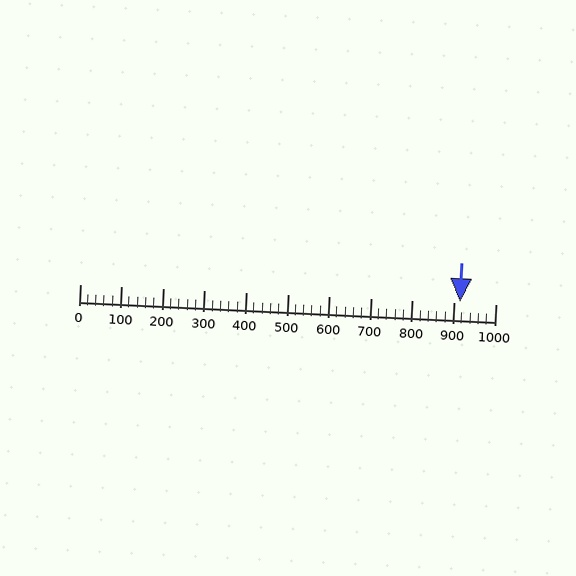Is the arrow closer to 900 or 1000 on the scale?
The arrow is closer to 900.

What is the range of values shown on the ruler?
The ruler shows values from 0 to 1000.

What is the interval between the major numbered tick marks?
The major tick marks are spaced 100 units apart.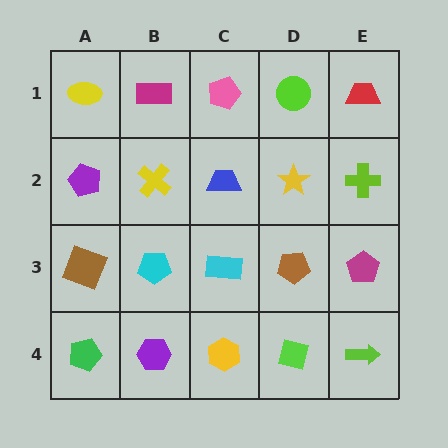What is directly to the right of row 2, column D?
A lime cross.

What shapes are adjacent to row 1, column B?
A yellow cross (row 2, column B), a yellow ellipse (row 1, column A), a pink pentagon (row 1, column C).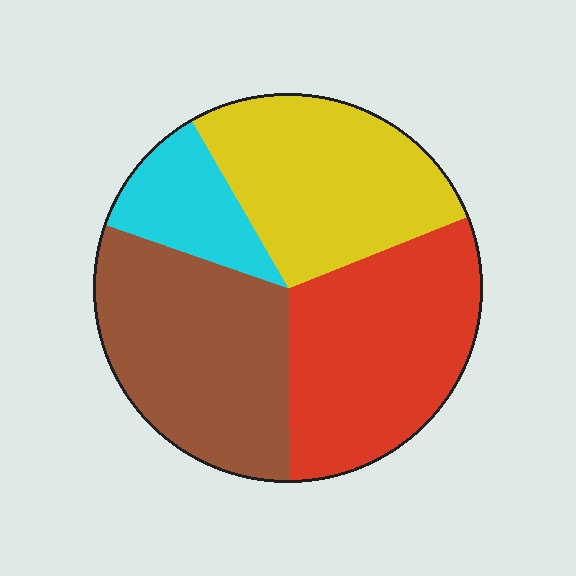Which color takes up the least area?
Cyan, at roughly 10%.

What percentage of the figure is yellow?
Yellow takes up about one quarter (1/4) of the figure.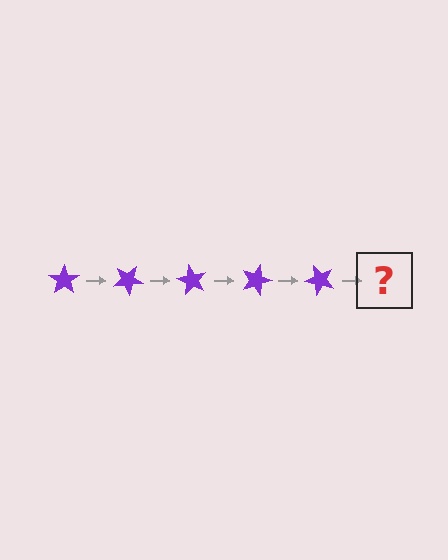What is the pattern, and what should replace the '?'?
The pattern is that the star rotates 30 degrees each step. The '?' should be a purple star rotated 150 degrees.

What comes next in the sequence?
The next element should be a purple star rotated 150 degrees.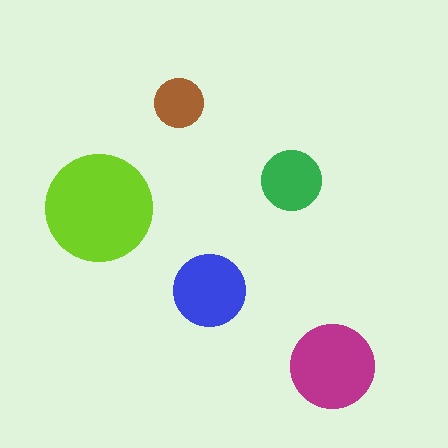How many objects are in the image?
There are 5 objects in the image.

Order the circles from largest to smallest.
the lime one, the magenta one, the blue one, the green one, the brown one.